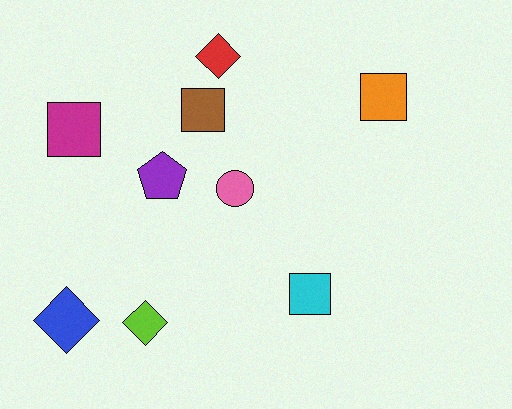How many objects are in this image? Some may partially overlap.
There are 9 objects.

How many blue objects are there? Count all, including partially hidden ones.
There is 1 blue object.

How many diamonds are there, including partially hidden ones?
There are 3 diamonds.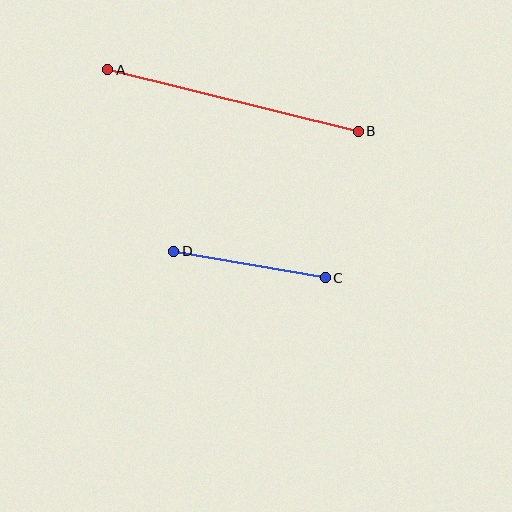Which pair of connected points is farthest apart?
Points A and B are farthest apart.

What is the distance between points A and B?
The distance is approximately 258 pixels.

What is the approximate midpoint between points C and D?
The midpoint is at approximately (249, 264) pixels.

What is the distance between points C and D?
The distance is approximately 154 pixels.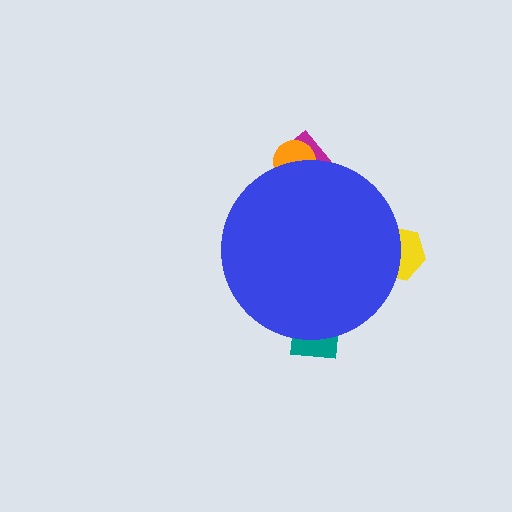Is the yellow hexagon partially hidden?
Yes, the yellow hexagon is partially hidden behind the blue circle.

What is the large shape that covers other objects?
A blue circle.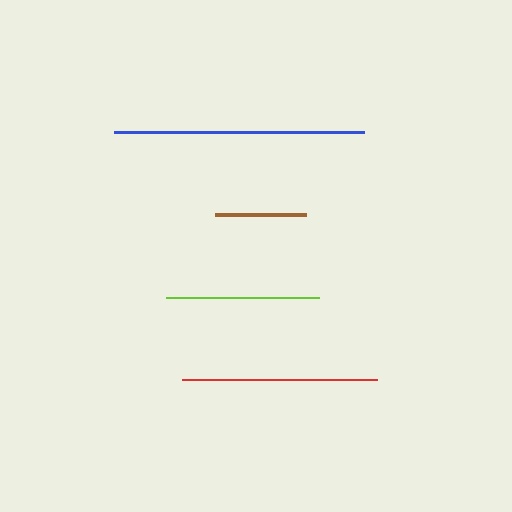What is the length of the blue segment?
The blue segment is approximately 251 pixels long.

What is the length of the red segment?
The red segment is approximately 195 pixels long.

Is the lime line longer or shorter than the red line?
The red line is longer than the lime line.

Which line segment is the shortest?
The brown line is the shortest at approximately 91 pixels.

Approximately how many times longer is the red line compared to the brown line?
The red line is approximately 2.1 times the length of the brown line.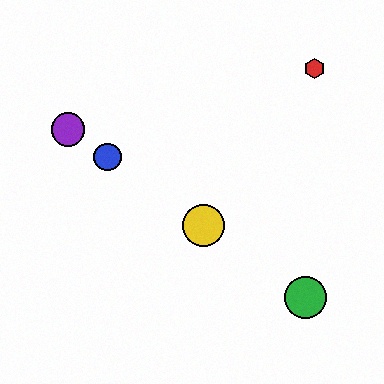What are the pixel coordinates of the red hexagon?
The red hexagon is at (315, 69).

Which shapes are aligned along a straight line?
The blue circle, the green circle, the yellow circle, the purple circle are aligned along a straight line.